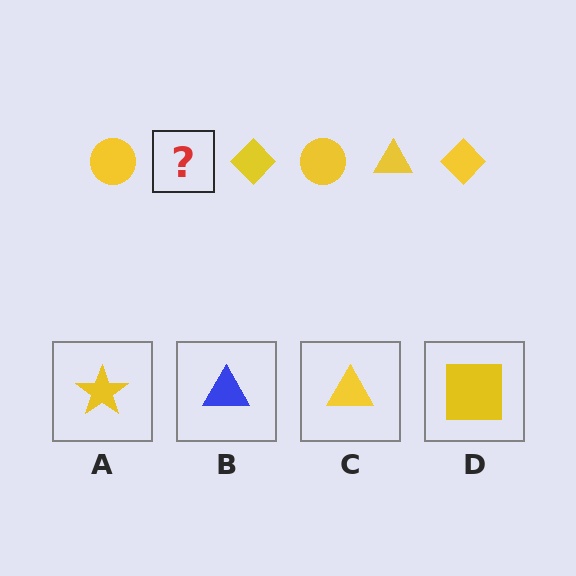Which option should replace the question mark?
Option C.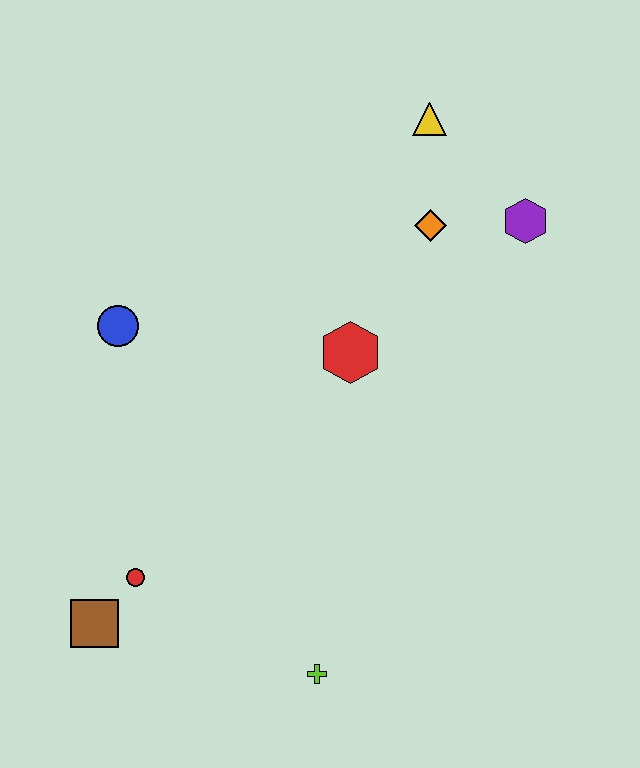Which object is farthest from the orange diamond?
The brown square is farthest from the orange diamond.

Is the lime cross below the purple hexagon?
Yes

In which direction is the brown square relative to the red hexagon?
The brown square is below the red hexagon.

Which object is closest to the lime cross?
The red circle is closest to the lime cross.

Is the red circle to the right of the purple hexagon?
No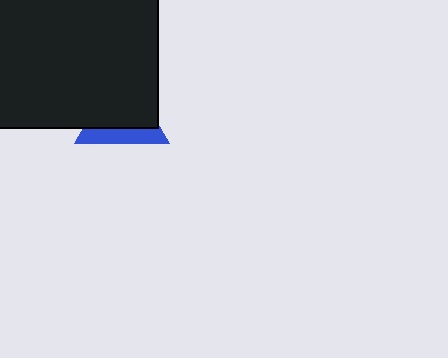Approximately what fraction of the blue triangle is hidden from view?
Roughly 69% of the blue triangle is hidden behind the black rectangle.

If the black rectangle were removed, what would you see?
You would see the complete blue triangle.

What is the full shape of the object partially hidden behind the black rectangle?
The partially hidden object is a blue triangle.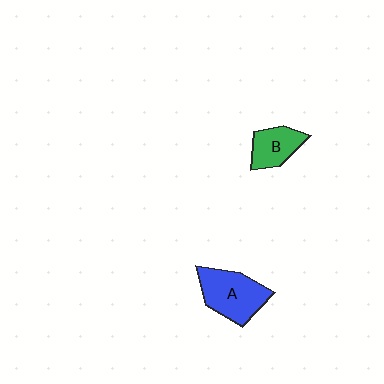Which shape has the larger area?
Shape A (blue).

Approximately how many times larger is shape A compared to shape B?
Approximately 1.6 times.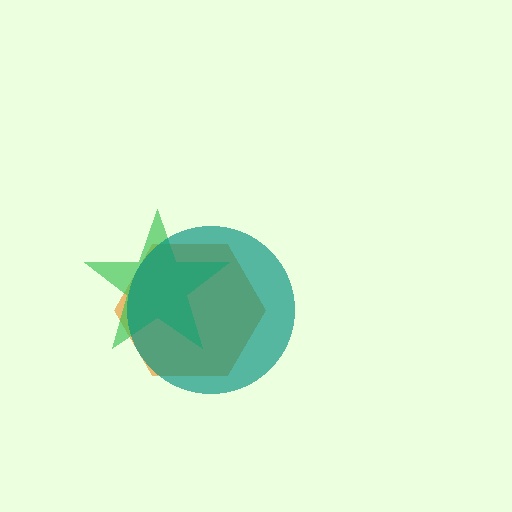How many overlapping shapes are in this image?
There are 3 overlapping shapes in the image.